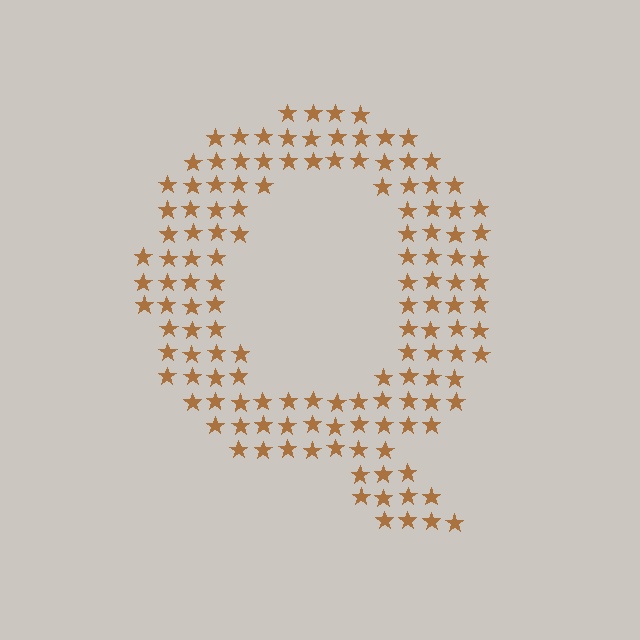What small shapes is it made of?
It is made of small stars.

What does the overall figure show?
The overall figure shows the letter Q.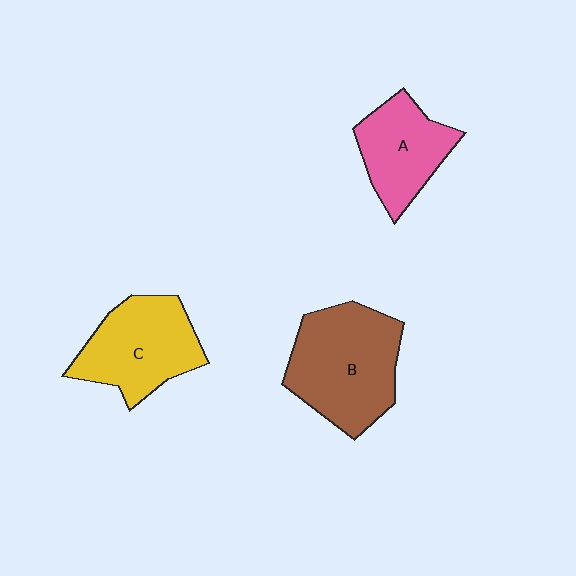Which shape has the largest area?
Shape B (brown).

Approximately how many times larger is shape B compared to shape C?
Approximately 1.2 times.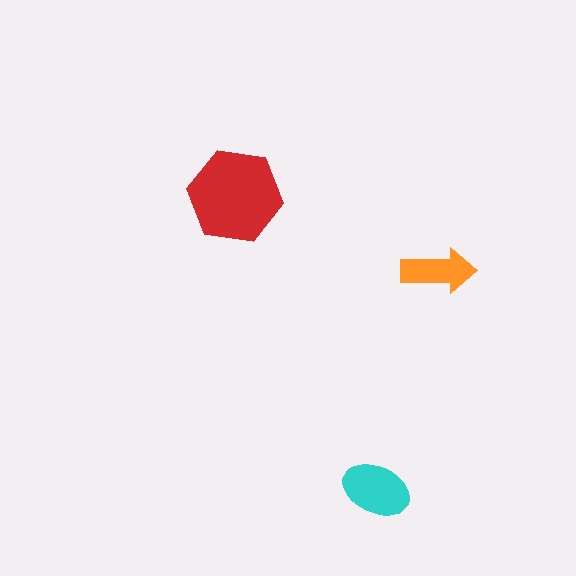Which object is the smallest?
The orange arrow.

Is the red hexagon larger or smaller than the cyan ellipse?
Larger.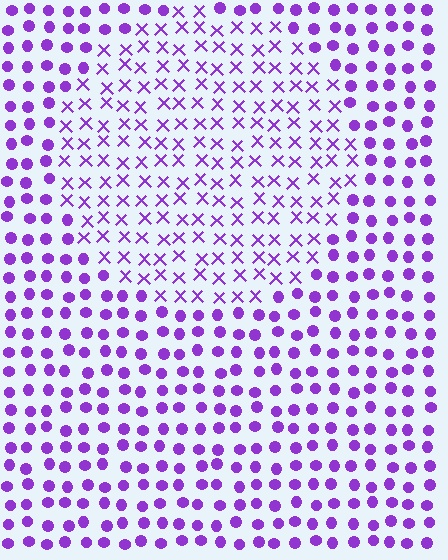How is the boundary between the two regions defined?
The boundary is defined by a change in element shape: X marks inside vs. circles outside. All elements share the same color and spacing.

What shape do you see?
I see a circle.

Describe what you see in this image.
The image is filled with small purple elements arranged in a uniform grid. A circle-shaped region contains X marks, while the surrounding area contains circles. The boundary is defined purely by the change in element shape.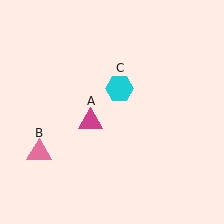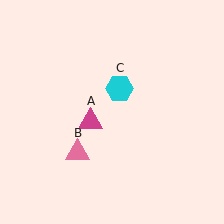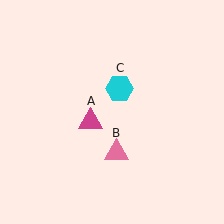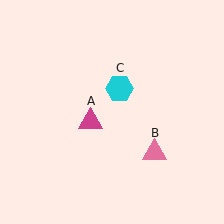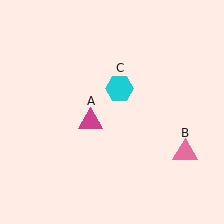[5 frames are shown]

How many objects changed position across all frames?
1 object changed position: pink triangle (object B).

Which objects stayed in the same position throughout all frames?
Magenta triangle (object A) and cyan hexagon (object C) remained stationary.